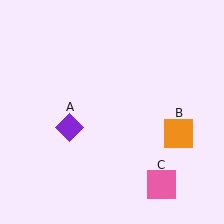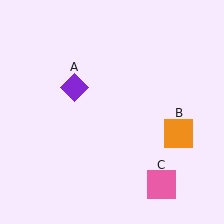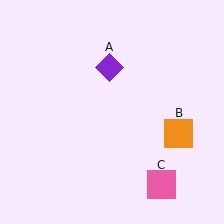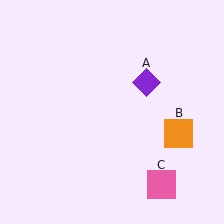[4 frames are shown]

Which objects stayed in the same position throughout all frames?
Orange square (object B) and pink square (object C) remained stationary.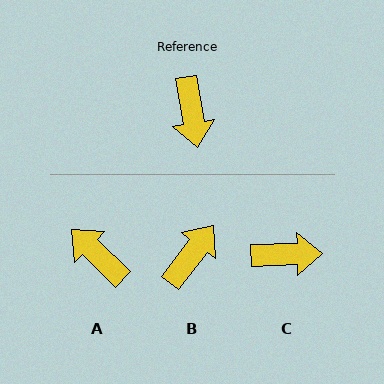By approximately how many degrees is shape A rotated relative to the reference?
Approximately 143 degrees clockwise.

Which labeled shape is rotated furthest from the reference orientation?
A, about 143 degrees away.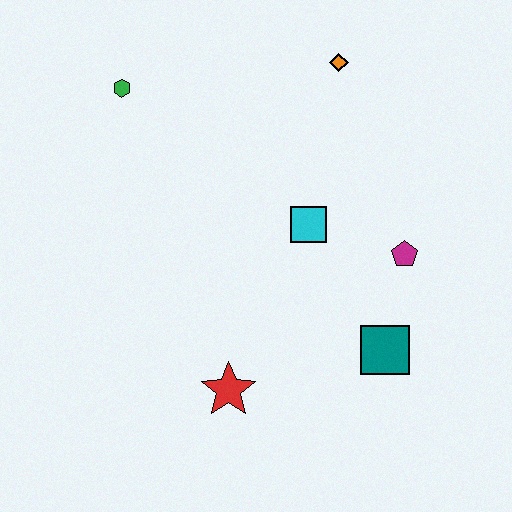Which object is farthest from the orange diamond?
The red star is farthest from the orange diamond.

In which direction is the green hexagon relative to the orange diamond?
The green hexagon is to the left of the orange diamond.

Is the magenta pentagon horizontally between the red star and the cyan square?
No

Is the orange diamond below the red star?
No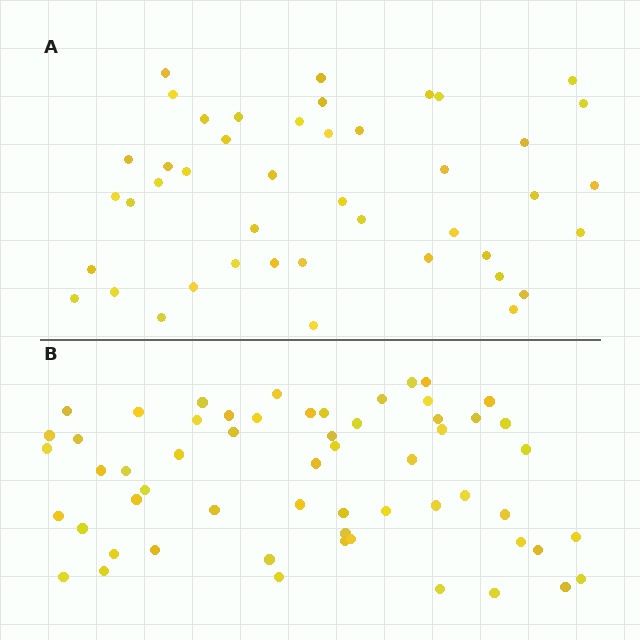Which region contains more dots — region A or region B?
Region B (the bottom region) has more dots.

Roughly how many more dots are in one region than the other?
Region B has approximately 15 more dots than region A.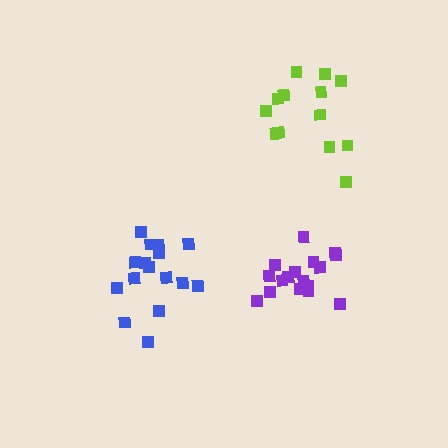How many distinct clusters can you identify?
There are 3 distinct clusters.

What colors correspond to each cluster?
The clusters are colored: lime, blue, purple.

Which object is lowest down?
The purple cluster is bottommost.